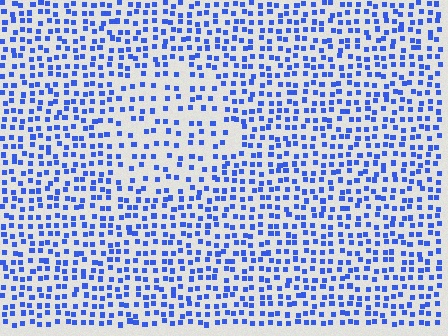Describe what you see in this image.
The image contains small blue elements arranged at two different densities. A circle-shaped region is visible where the elements are less densely packed than the surrounding area.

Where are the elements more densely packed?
The elements are more densely packed outside the circle boundary.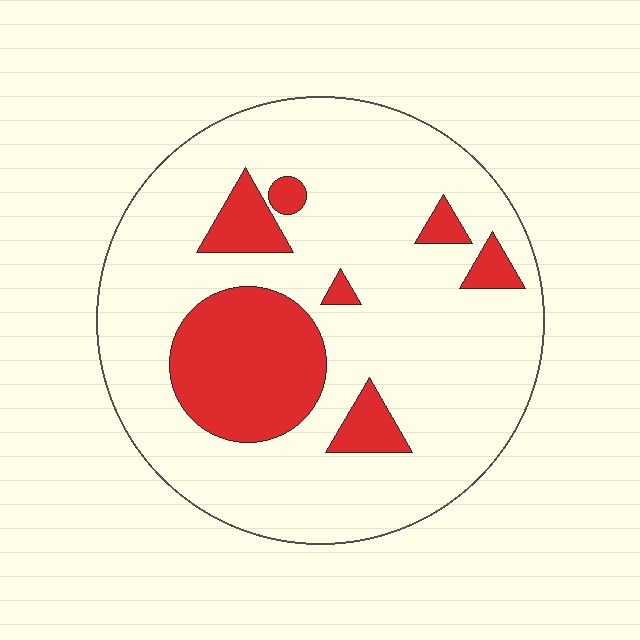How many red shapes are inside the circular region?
7.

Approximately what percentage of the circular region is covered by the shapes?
Approximately 20%.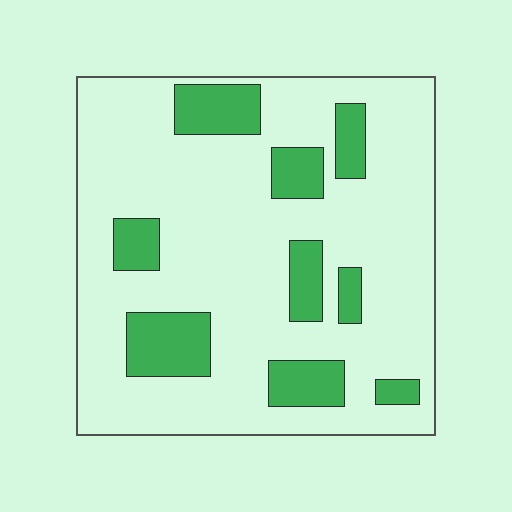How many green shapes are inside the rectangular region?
9.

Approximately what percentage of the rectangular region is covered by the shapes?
Approximately 20%.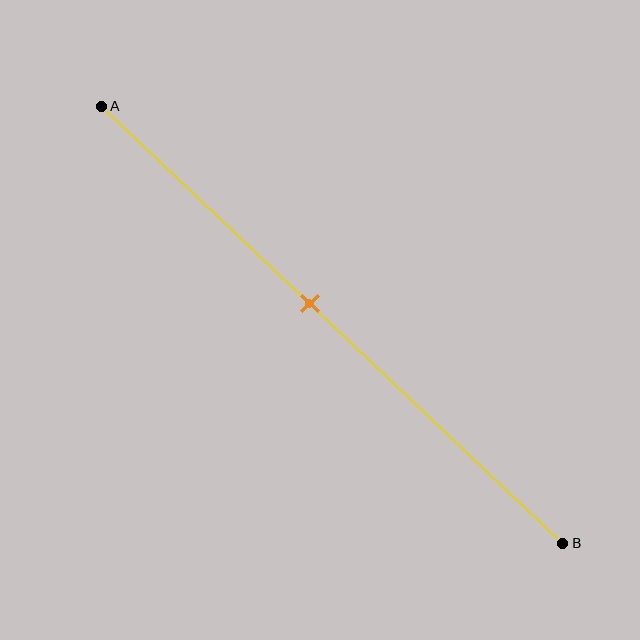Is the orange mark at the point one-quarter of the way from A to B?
No, the mark is at about 45% from A, not at the 25% one-quarter point.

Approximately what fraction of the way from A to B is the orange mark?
The orange mark is approximately 45% of the way from A to B.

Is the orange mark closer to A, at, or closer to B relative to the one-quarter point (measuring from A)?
The orange mark is closer to point B than the one-quarter point of segment AB.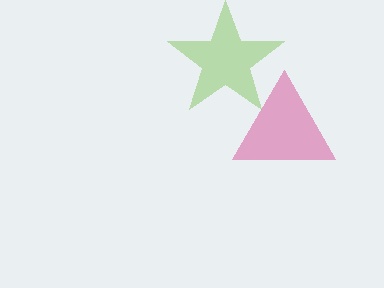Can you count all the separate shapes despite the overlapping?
Yes, there are 2 separate shapes.